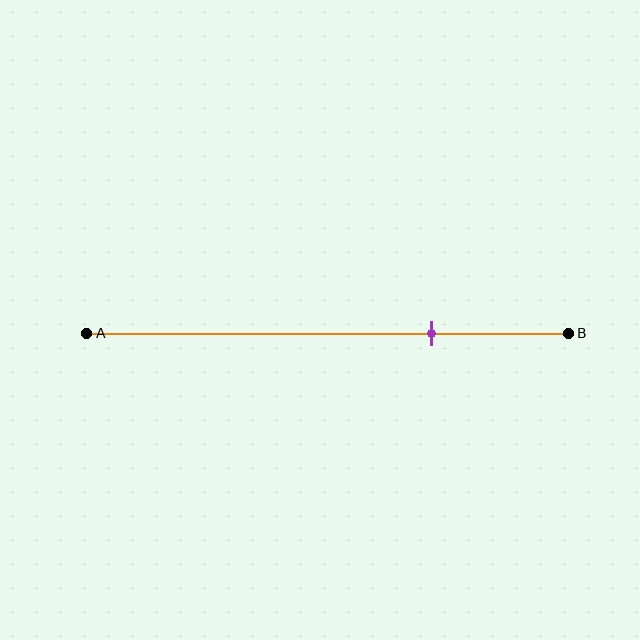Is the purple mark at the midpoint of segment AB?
No, the mark is at about 70% from A, not at the 50% midpoint.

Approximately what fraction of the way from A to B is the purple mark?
The purple mark is approximately 70% of the way from A to B.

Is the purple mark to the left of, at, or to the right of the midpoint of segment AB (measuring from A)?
The purple mark is to the right of the midpoint of segment AB.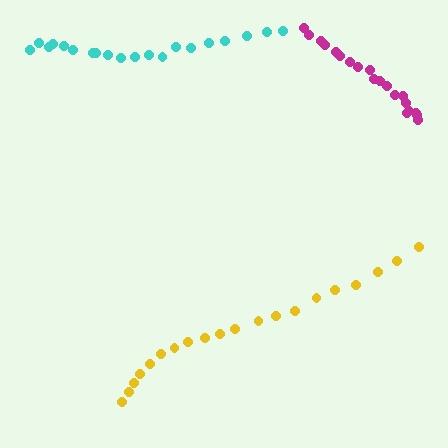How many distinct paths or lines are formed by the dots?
There are 3 distinct paths.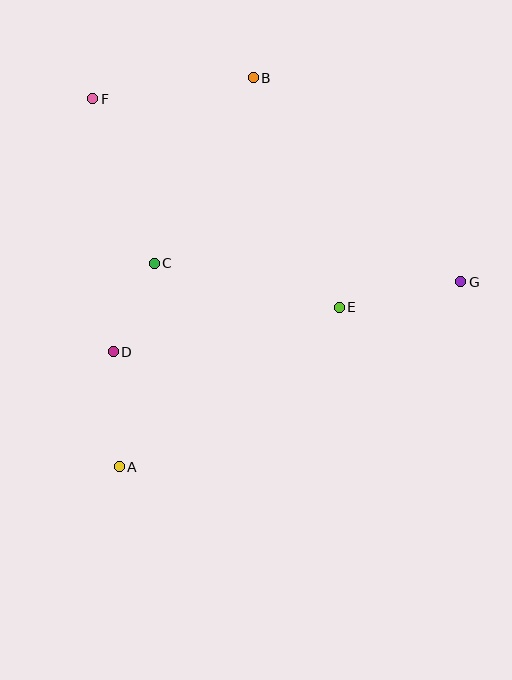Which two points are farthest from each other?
Points A and B are farthest from each other.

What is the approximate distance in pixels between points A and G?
The distance between A and G is approximately 388 pixels.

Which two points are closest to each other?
Points C and D are closest to each other.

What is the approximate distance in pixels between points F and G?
The distance between F and G is approximately 411 pixels.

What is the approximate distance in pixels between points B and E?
The distance between B and E is approximately 245 pixels.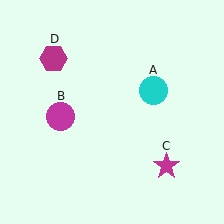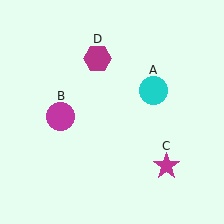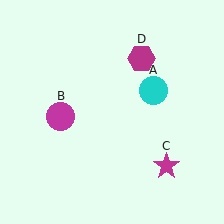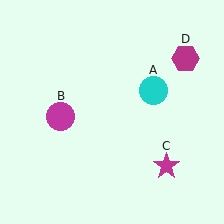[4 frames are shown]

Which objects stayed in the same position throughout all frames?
Cyan circle (object A) and magenta circle (object B) and magenta star (object C) remained stationary.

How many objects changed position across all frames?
1 object changed position: magenta hexagon (object D).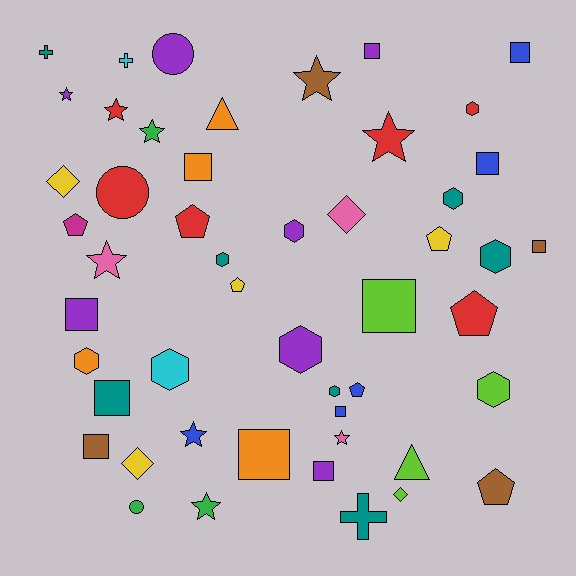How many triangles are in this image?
There are 2 triangles.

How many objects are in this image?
There are 50 objects.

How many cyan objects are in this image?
There are 2 cyan objects.